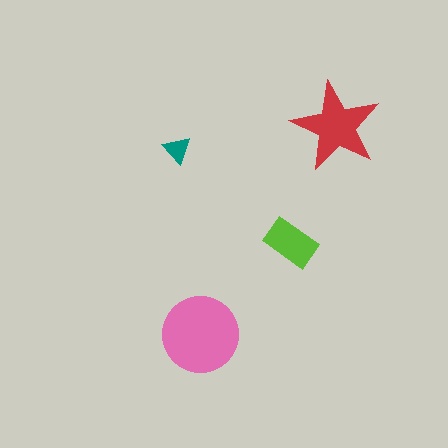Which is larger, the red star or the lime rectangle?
The red star.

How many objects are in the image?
There are 4 objects in the image.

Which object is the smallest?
The teal triangle.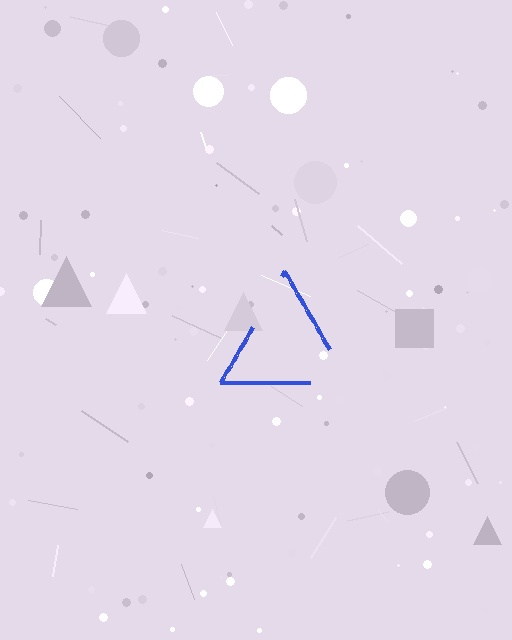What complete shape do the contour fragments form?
The contour fragments form a triangle.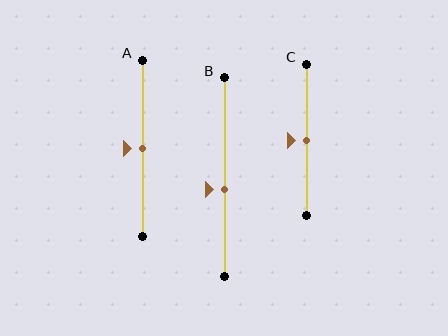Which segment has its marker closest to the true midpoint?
Segment A has its marker closest to the true midpoint.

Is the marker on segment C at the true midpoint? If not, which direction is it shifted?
Yes, the marker on segment C is at the true midpoint.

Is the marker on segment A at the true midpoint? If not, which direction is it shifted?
Yes, the marker on segment A is at the true midpoint.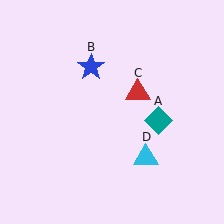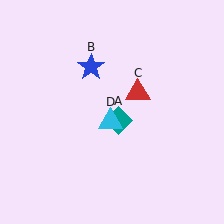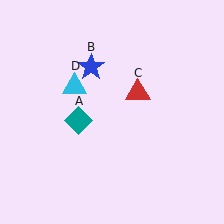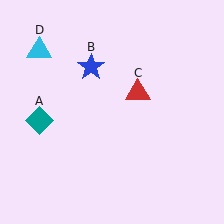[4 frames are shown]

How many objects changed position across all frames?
2 objects changed position: teal diamond (object A), cyan triangle (object D).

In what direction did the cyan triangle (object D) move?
The cyan triangle (object D) moved up and to the left.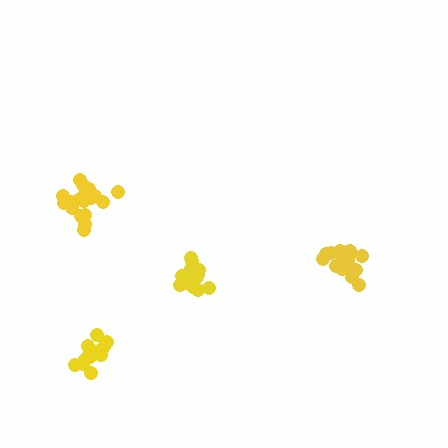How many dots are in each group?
Group 1: 17 dots, Group 2: 18 dots, Group 3: 16 dots, Group 4: 18 dots (69 total).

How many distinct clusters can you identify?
There are 4 distinct clusters.